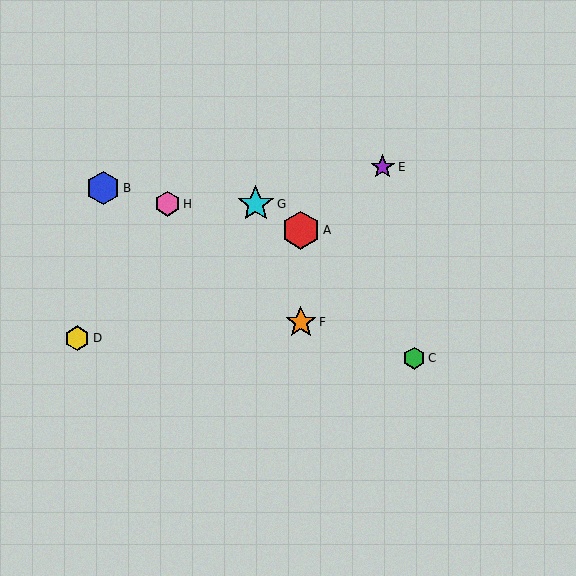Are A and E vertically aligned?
No, A is at x≈301 and E is at x≈383.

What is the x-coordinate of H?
Object H is at x≈167.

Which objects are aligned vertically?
Objects A, F are aligned vertically.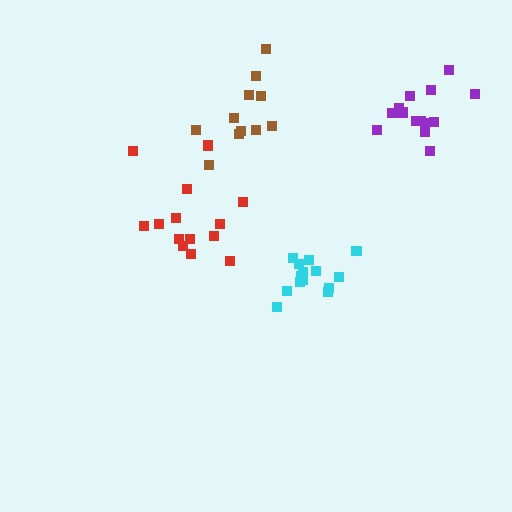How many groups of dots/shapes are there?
There are 4 groups.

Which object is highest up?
The purple cluster is topmost.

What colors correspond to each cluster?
The clusters are colored: cyan, purple, brown, red.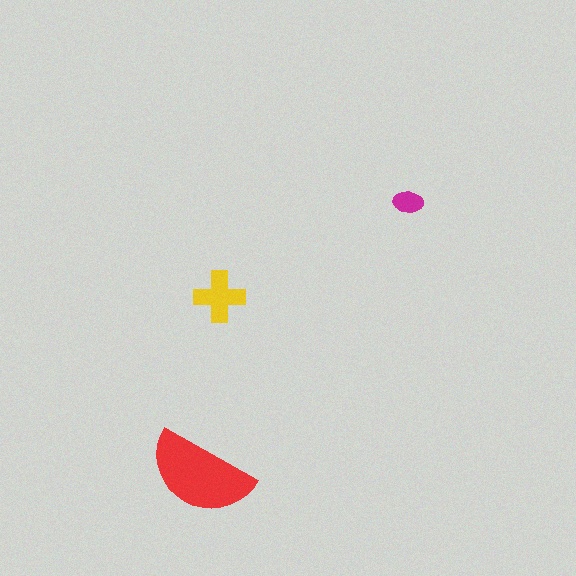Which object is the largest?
The red semicircle.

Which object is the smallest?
The magenta ellipse.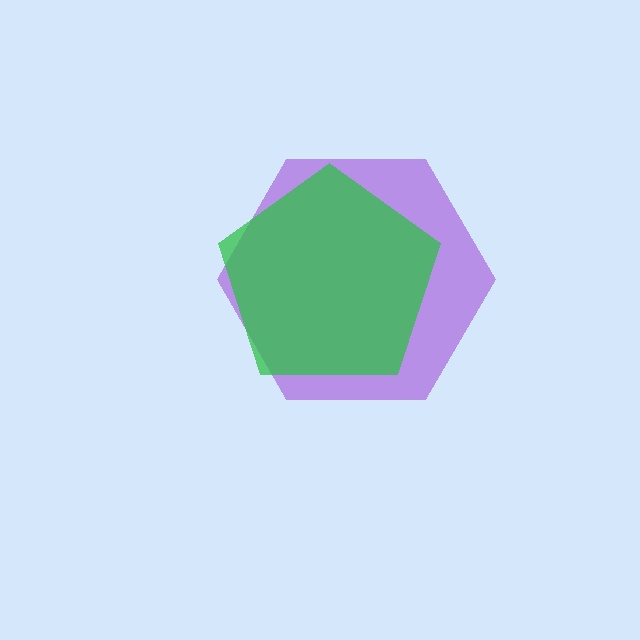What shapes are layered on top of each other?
The layered shapes are: a purple hexagon, a green pentagon.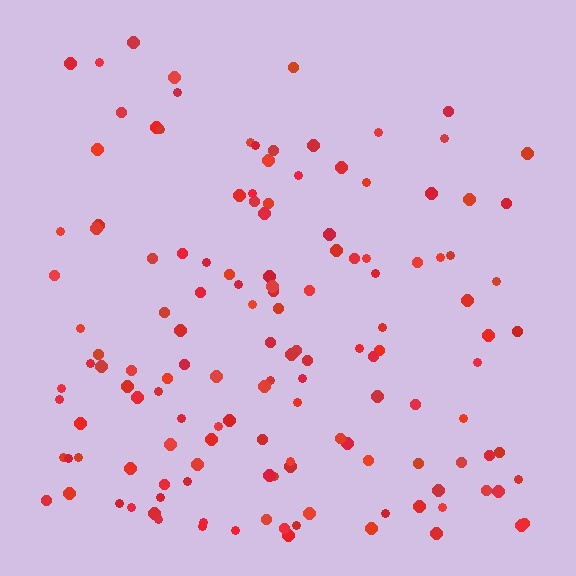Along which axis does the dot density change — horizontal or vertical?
Vertical.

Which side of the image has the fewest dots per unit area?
The top.